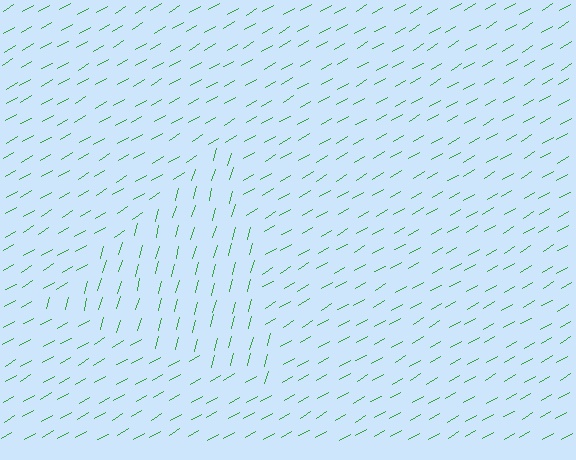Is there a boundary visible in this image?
Yes, there is a texture boundary formed by a change in line orientation.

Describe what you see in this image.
The image is filled with small green line segments. A triangle region in the image has lines oriented differently from the surrounding lines, creating a visible texture boundary.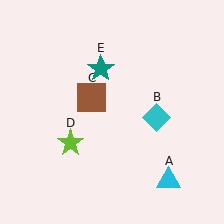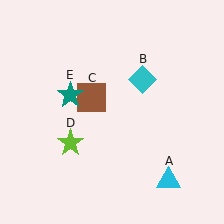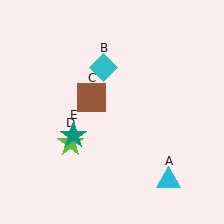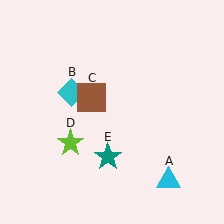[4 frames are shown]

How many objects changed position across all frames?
2 objects changed position: cyan diamond (object B), teal star (object E).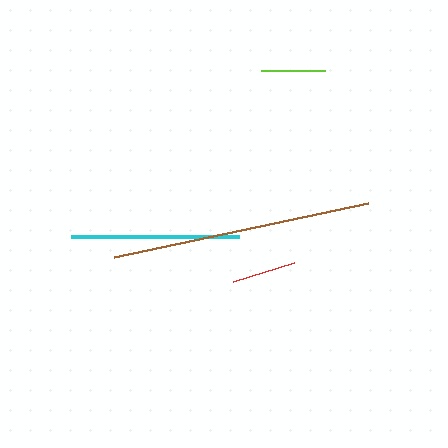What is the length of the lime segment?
The lime segment is approximately 65 pixels long.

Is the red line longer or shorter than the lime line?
The lime line is longer than the red line.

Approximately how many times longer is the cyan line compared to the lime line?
The cyan line is approximately 2.6 times the length of the lime line.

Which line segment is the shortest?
The red line is the shortest at approximately 65 pixels.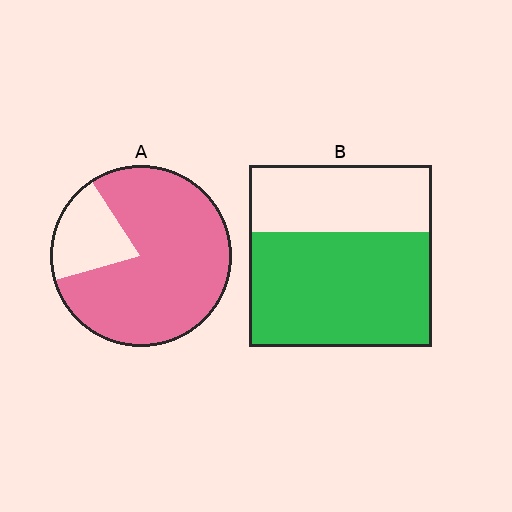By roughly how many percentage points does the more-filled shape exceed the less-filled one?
By roughly 15 percentage points (A over B).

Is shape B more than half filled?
Yes.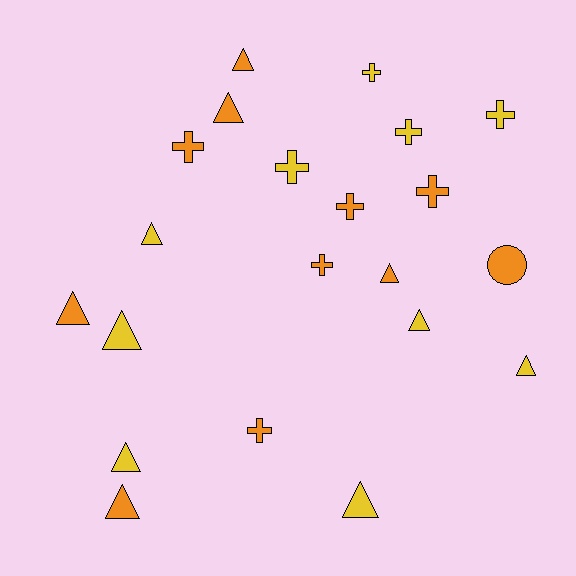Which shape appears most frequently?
Triangle, with 11 objects.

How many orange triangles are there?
There are 5 orange triangles.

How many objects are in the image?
There are 21 objects.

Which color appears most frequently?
Orange, with 11 objects.